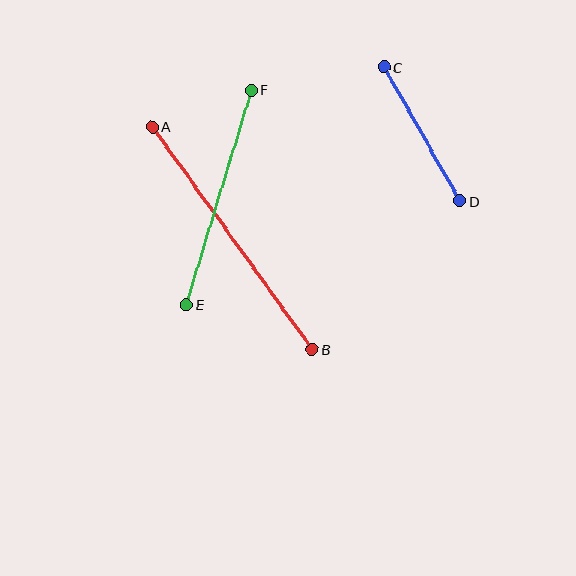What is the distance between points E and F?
The distance is approximately 224 pixels.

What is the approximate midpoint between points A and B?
The midpoint is at approximately (232, 238) pixels.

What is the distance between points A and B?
The distance is approximately 274 pixels.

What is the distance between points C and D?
The distance is approximately 154 pixels.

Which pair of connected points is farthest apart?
Points A and B are farthest apart.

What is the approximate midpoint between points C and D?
The midpoint is at approximately (422, 134) pixels.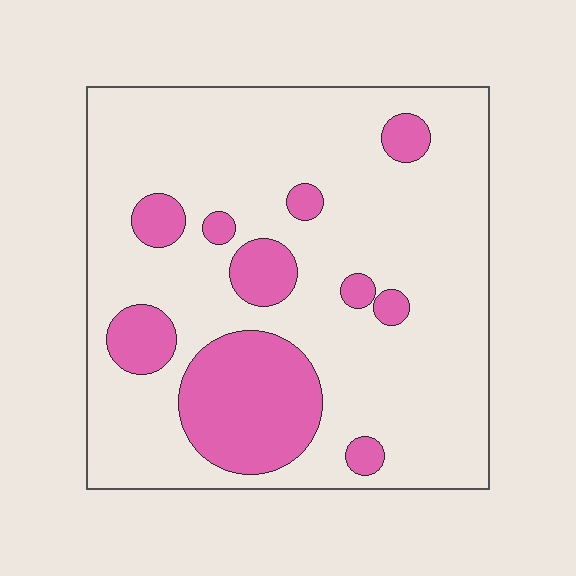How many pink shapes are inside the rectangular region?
10.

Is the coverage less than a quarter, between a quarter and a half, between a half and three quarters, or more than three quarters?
Less than a quarter.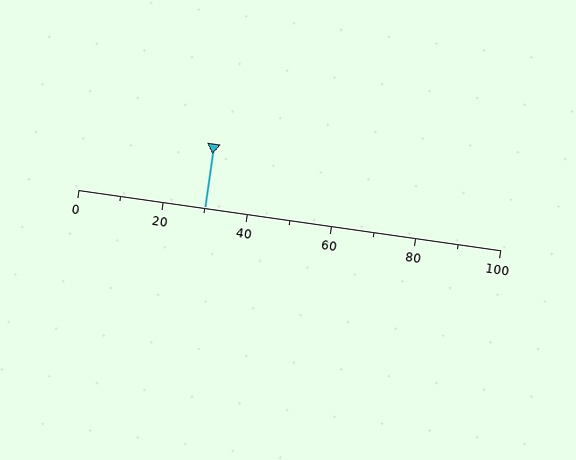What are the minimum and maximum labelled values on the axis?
The axis runs from 0 to 100.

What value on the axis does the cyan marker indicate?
The marker indicates approximately 30.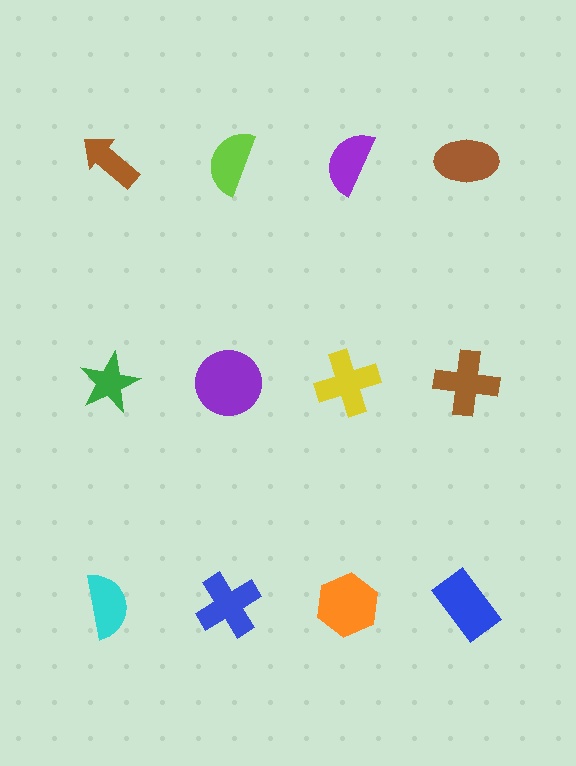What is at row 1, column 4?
A brown ellipse.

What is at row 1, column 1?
A brown arrow.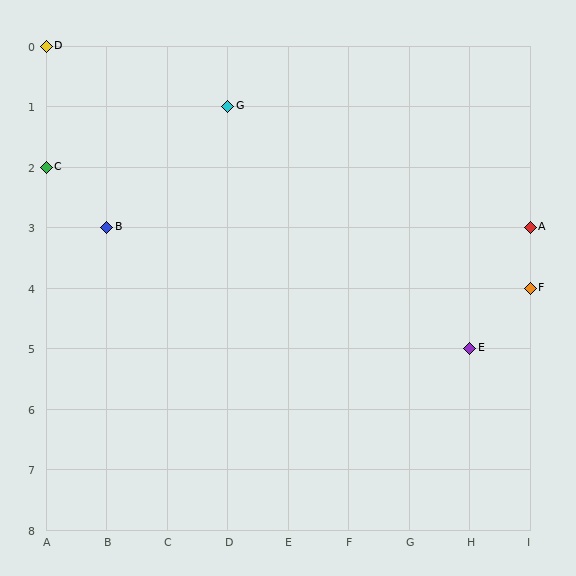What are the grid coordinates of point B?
Point B is at grid coordinates (B, 3).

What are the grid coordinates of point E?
Point E is at grid coordinates (H, 5).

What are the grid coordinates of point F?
Point F is at grid coordinates (I, 4).